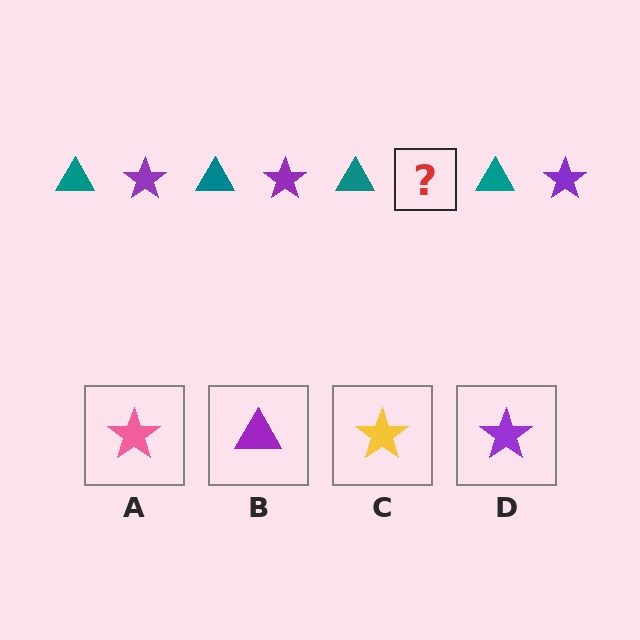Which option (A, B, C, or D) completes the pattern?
D.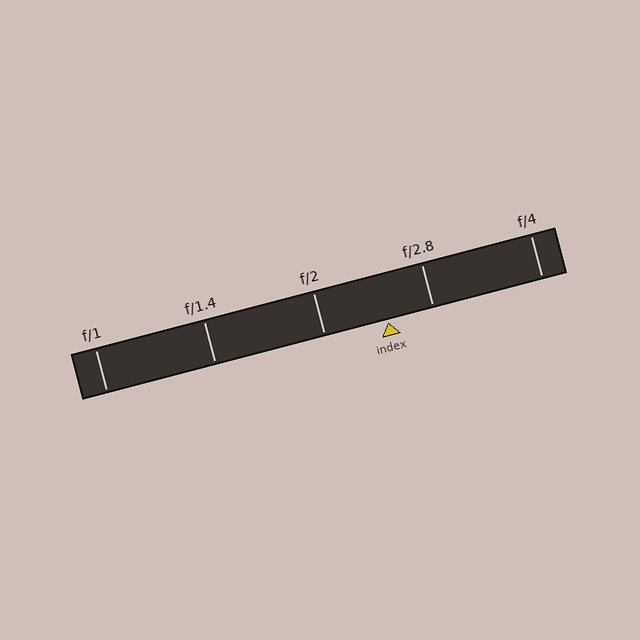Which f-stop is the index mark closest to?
The index mark is closest to f/2.8.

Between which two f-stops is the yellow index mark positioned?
The index mark is between f/2 and f/2.8.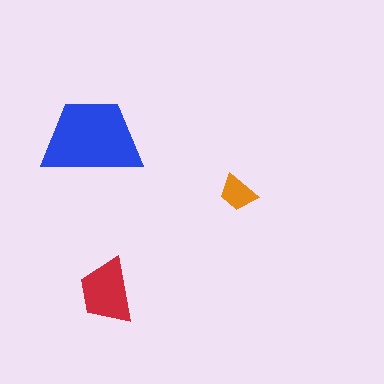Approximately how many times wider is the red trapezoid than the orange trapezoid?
About 1.5 times wider.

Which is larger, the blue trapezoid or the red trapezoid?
The blue one.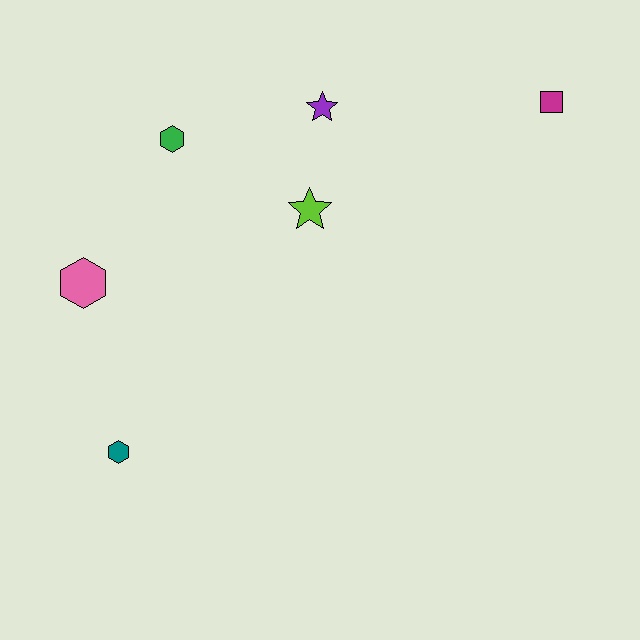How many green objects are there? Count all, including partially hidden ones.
There is 1 green object.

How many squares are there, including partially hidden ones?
There is 1 square.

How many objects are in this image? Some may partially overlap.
There are 6 objects.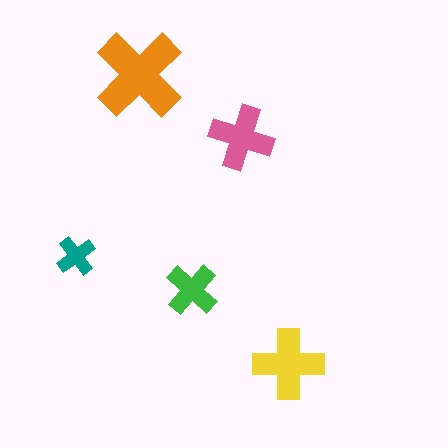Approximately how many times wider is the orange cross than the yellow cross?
About 1.5 times wider.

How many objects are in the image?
There are 5 objects in the image.